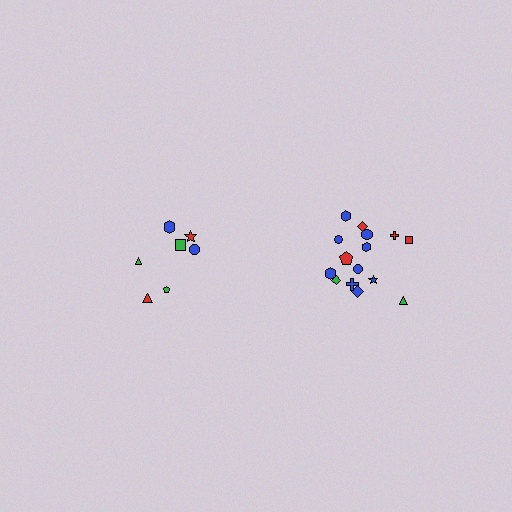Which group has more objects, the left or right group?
The right group.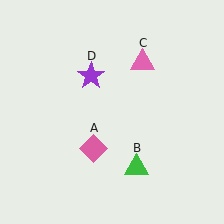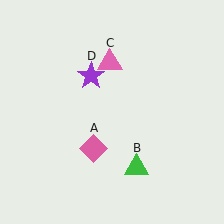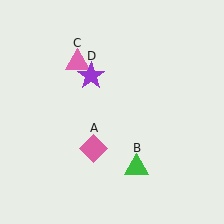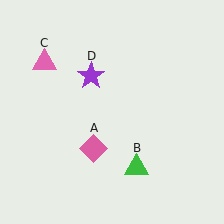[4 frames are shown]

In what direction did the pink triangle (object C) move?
The pink triangle (object C) moved left.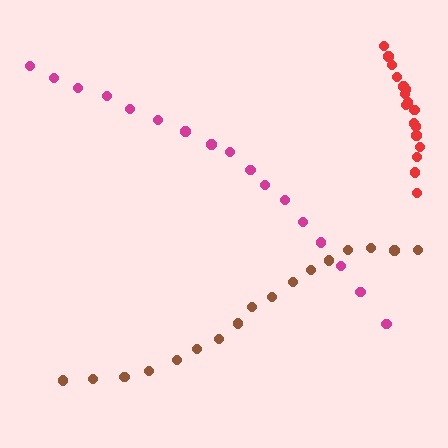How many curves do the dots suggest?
There are 3 distinct paths.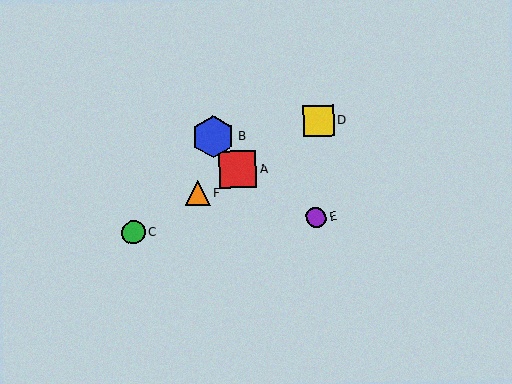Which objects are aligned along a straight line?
Objects A, C, D, F are aligned along a straight line.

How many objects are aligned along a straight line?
4 objects (A, C, D, F) are aligned along a straight line.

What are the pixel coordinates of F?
Object F is at (198, 194).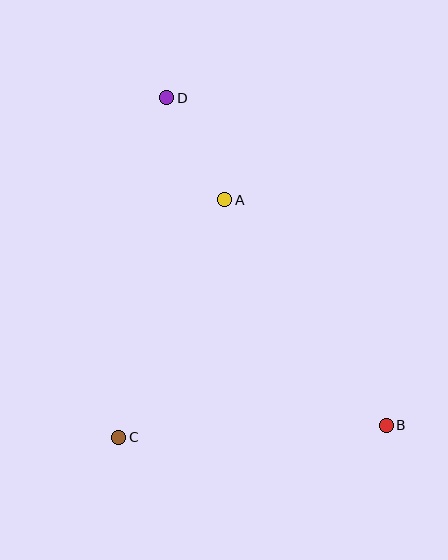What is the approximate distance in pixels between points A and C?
The distance between A and C is approximately 260 pixels.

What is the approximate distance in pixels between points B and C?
The distance between B and C is approximately 268 pixels.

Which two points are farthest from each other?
Points B and D are farthest from each other.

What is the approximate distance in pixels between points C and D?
The distance between C and D is approximately 343 pixels.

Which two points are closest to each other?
Points A and D are closest to each other.